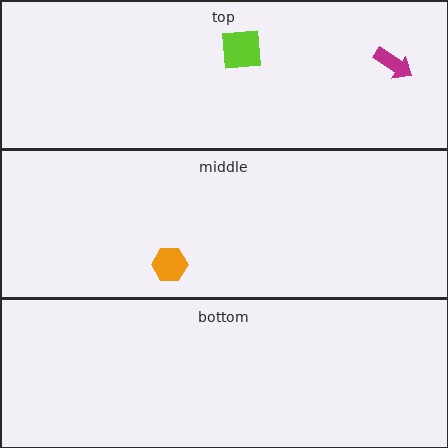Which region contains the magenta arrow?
The top region.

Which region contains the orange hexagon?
The middle region.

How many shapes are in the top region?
2.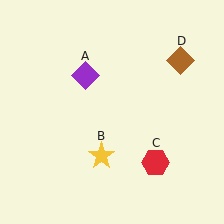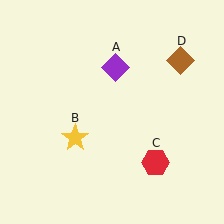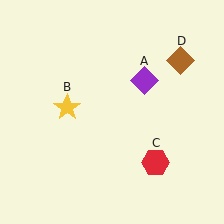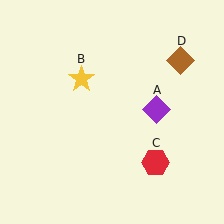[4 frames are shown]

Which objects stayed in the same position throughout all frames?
Red hexagon (object C) and brown diamond (object D) remained stationary.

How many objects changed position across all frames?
2 objects changed position: purple diamond (object A), yellow star (object B).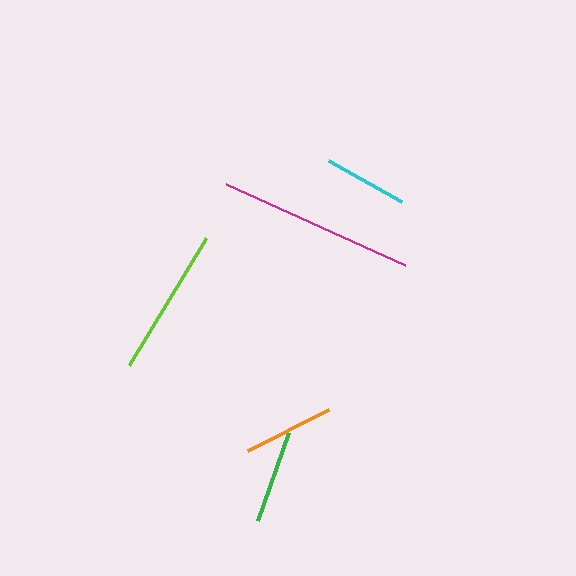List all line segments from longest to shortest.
From longest to shortest: magenta, lime, green, orange, cyan.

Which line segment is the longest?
The magenta line is the longest at approximately 197 pixels.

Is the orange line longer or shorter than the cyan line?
The orange line is longer than the cyan line.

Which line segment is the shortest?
The cyan line is the shortest at approximately 84 pixels.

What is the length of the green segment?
The green segment is approximately 94 pixels long.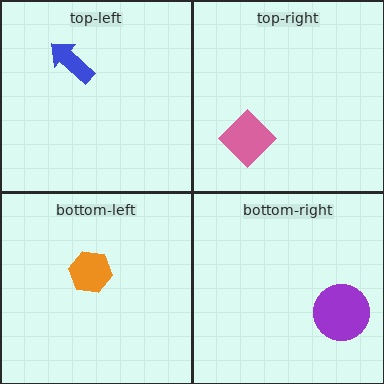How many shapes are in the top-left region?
1.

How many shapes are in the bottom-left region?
1.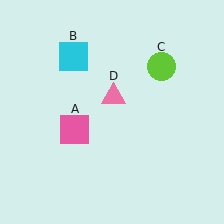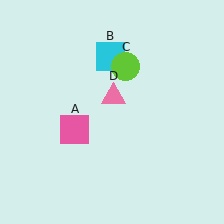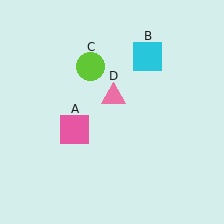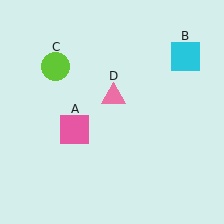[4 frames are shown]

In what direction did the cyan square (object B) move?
The cyan square (object B) moved right.